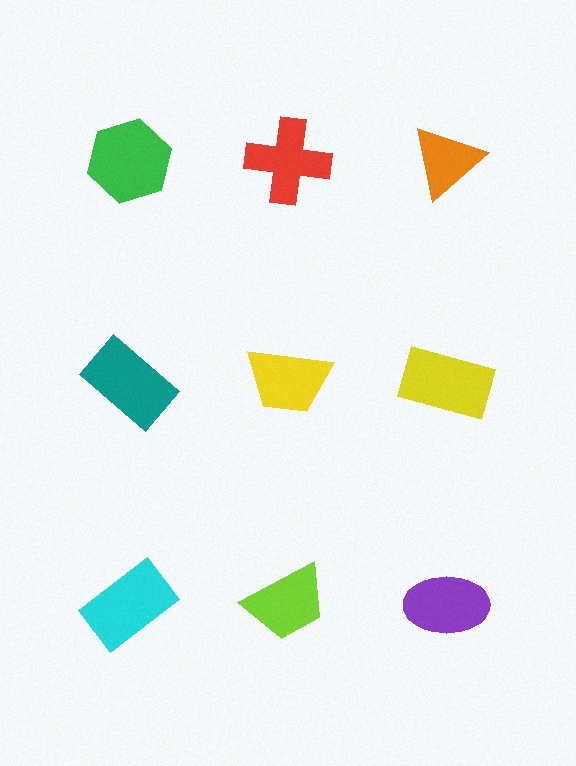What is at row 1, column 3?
An orange triangle.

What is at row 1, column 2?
A red cross.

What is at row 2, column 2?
A yellow trapezoid.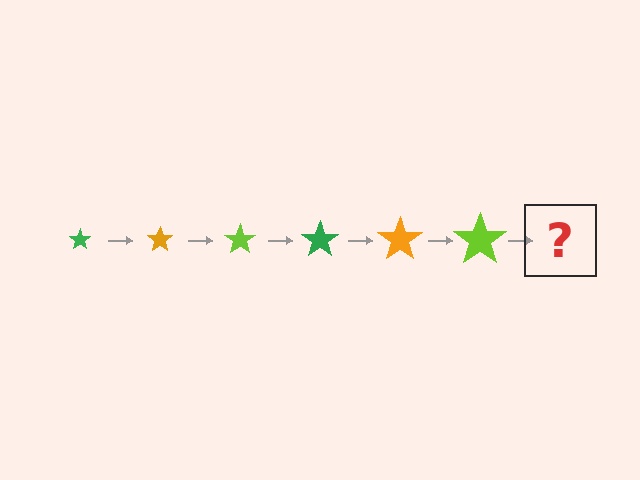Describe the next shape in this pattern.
It should be a green star, larger than the previous one.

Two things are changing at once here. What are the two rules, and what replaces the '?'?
The two rules are that the star grows larger each step and the color cycles through green, orange, and lime. The '?' should be a green star, larger than the previous one.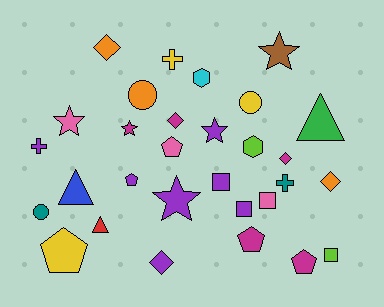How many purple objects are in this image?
There are 7 purple objects.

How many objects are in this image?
There are 30 objects.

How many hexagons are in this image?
There are 2 hexagons.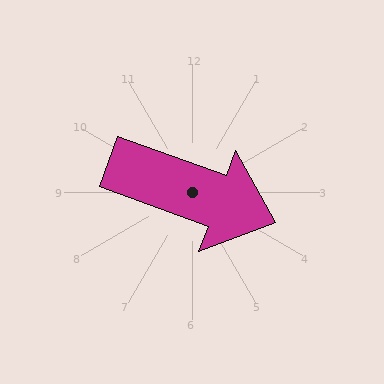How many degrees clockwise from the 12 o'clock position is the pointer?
Approximately 110 degrees.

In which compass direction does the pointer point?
East.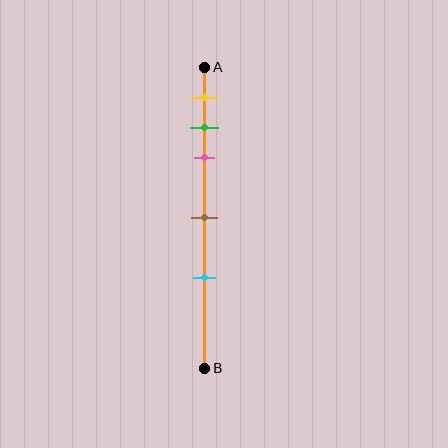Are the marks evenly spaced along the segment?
No, the marks are not evenly spaced.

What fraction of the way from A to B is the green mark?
The green mark is approximately 20% (0.2) of the way from A to B.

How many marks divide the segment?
There are 5 marks dividing the segment.